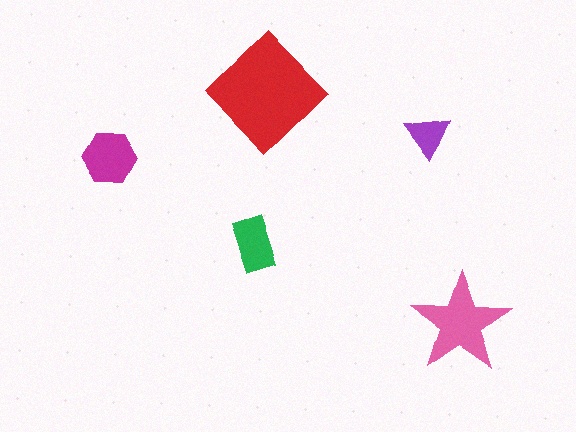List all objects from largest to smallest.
The red diamond, the pink star, the magenta hexagon, the green rectangle, the purple triangle.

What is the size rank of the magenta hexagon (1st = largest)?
3rd.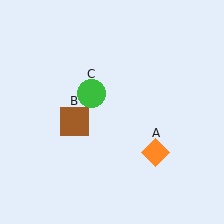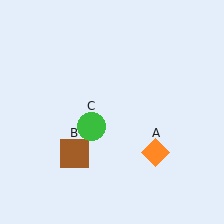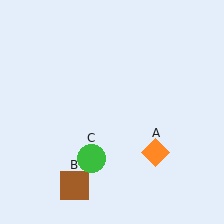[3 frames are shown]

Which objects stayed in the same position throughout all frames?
Orange diamond (object A) remained stationary.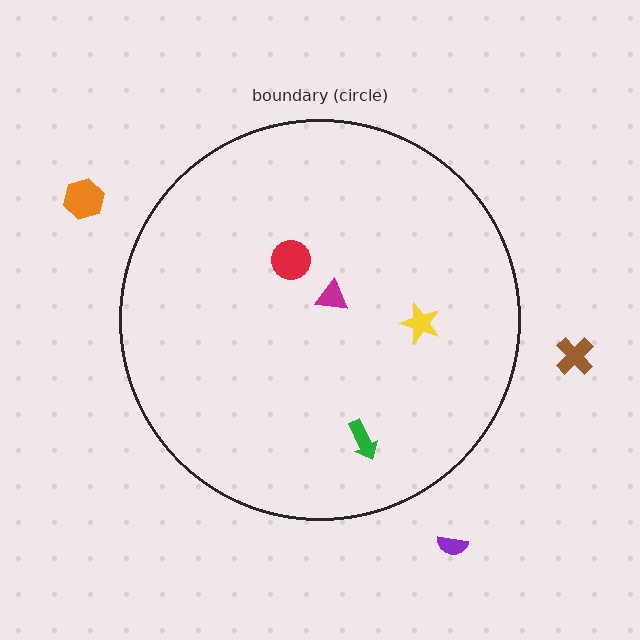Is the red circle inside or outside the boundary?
Inside.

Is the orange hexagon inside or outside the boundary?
Outside.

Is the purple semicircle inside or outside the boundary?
Outside.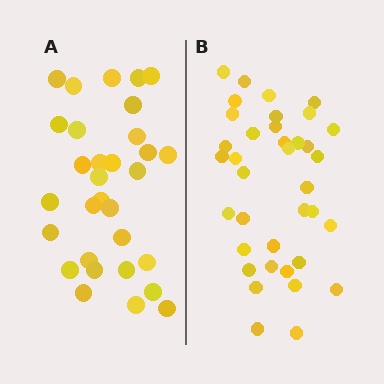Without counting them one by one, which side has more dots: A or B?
Region B (the right region) has more dots.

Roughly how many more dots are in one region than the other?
Region B has about 6 more dots than region A.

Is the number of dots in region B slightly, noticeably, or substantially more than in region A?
Region B has only slightly more — the two regions are fairly close. The ratio is roughly 1.2 to 1.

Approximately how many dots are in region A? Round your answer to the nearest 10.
About 30 dots. (The exact count is 31, which rounds to 30.)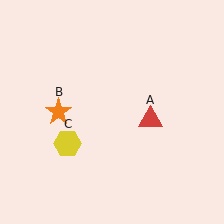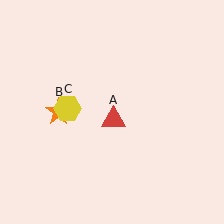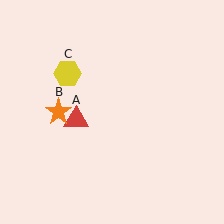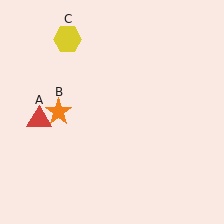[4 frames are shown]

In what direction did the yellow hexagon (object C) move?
The yellow hexagon (object C) moved up.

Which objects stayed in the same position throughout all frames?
Orange star (object B) remained stationary.